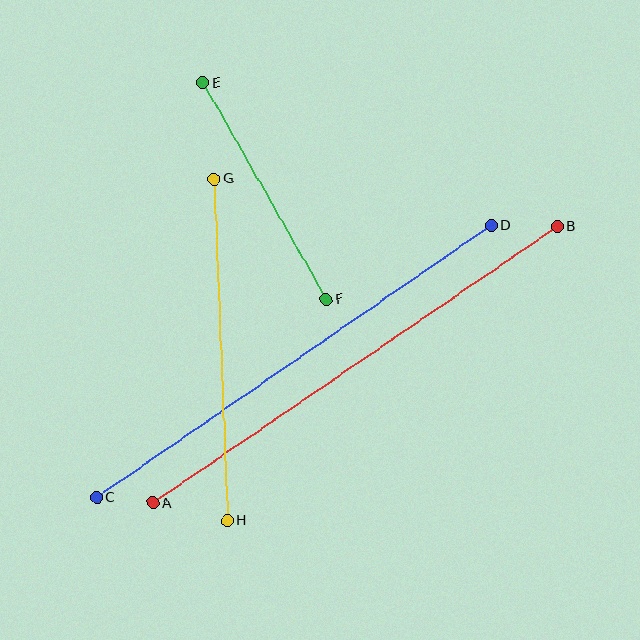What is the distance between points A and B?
The distance is approximately 490 pixels.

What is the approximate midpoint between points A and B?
The midpoint is at approximately (355, 365) pixels.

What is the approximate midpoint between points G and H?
The midpoint is at approximately (221, 350) pixels.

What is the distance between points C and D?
The distance is approximately 479 pixels.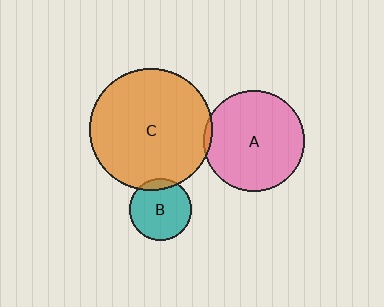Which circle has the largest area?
Circle C (orange).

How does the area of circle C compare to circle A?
Approximately 1.5 times.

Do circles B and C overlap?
Yes.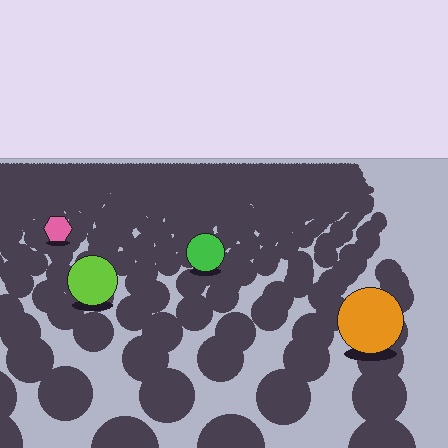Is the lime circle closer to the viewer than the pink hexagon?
Yes. The lime circle is closer — you can tell from the texture gradient: the ground texture is coarser near it.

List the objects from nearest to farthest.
From nearest to farthest: the orange circle, the lime circle, the green circle, the pink hexagon.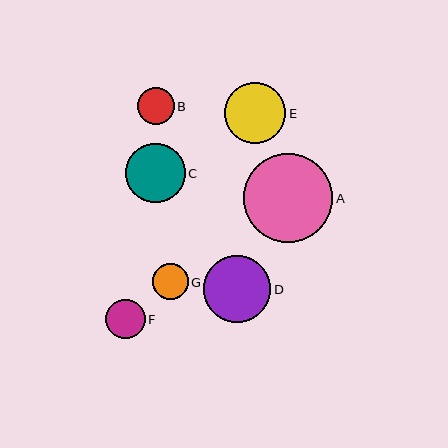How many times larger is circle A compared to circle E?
Circle A is approximately 1.5 times the size of circle E.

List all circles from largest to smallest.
From largest to smallest: A, D, E, C, F, B, G.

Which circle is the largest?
Circle A is the largest with a size of approximately 89 pixels.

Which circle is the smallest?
Circle G is the smallest with a size of approximately 36 pixels.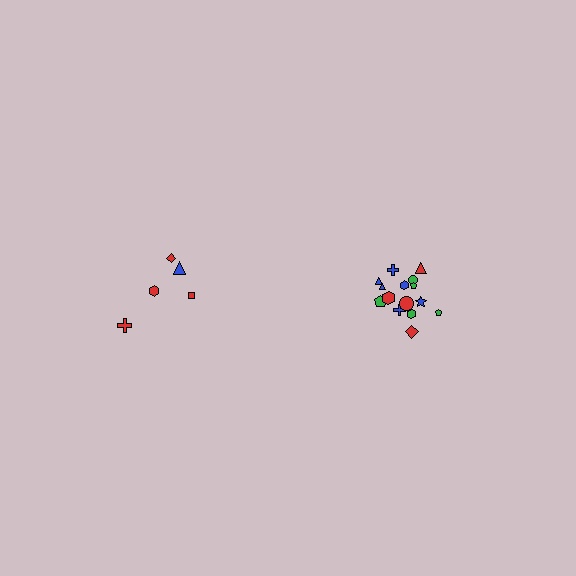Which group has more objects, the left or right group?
The right group.